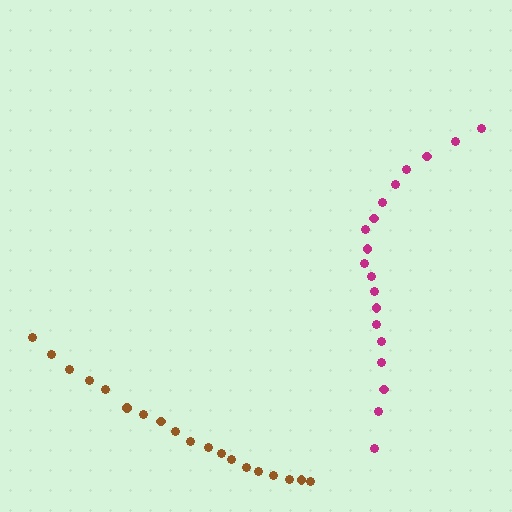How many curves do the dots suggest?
There are 2 distinct paths.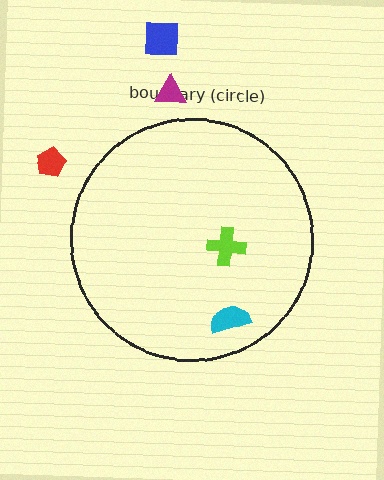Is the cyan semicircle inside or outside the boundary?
Inside.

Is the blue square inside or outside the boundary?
Outside.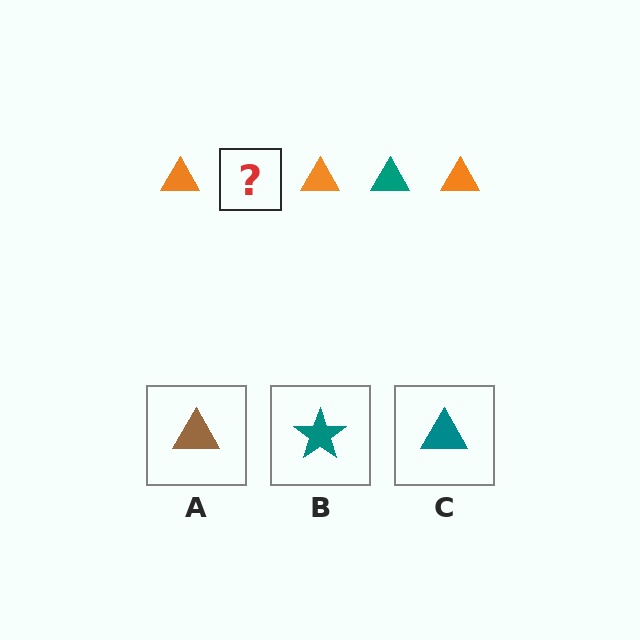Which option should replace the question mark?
Option C.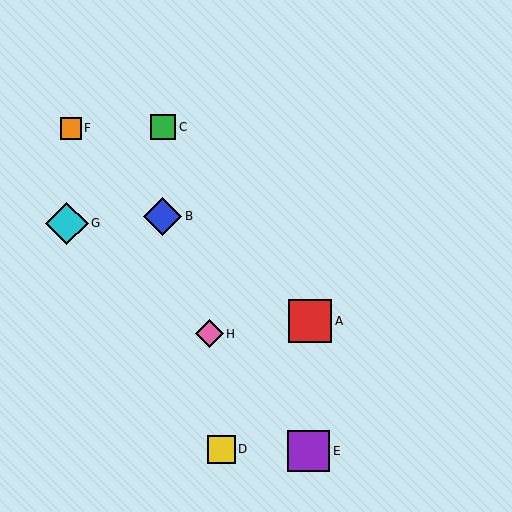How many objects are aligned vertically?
2 objects (B, C) are aligned vertically.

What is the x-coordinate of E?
Object E is at x≈309.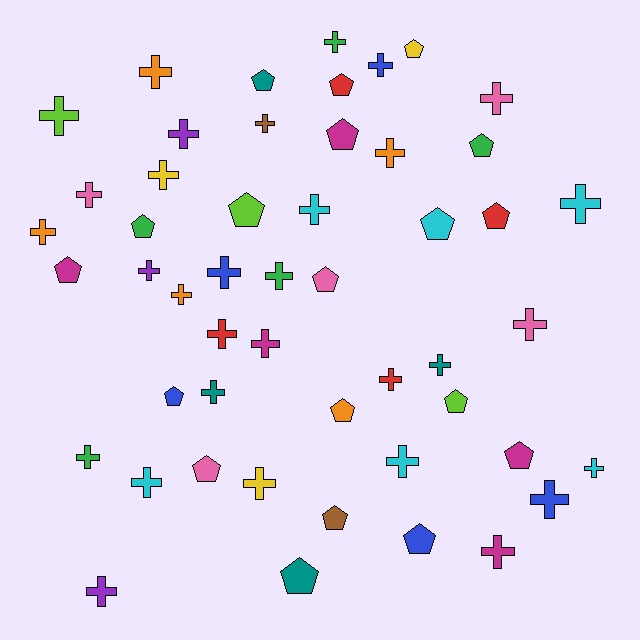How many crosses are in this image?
There are 31 crosses.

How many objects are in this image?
There are 50 objects.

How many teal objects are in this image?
There are 4 teal objects.